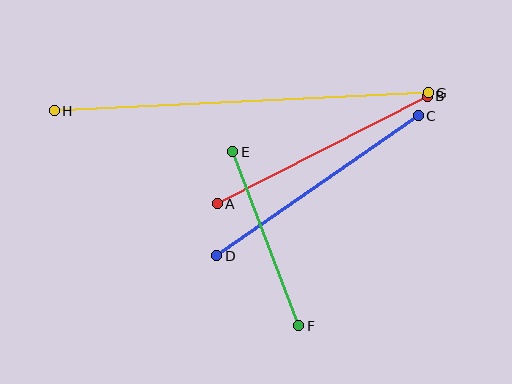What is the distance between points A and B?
The distance is approximately 236 pixels.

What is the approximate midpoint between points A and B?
The midpoint is at approximately (322, 150) pixels.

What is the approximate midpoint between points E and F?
The midpoint is at approximately (266, 239) pixels.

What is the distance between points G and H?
The distance is approximately 374 pixels.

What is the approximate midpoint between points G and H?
The midpoint is at approximately (241, 102) pixels.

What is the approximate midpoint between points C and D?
The midpoint is at approximately (317, 186) pixels.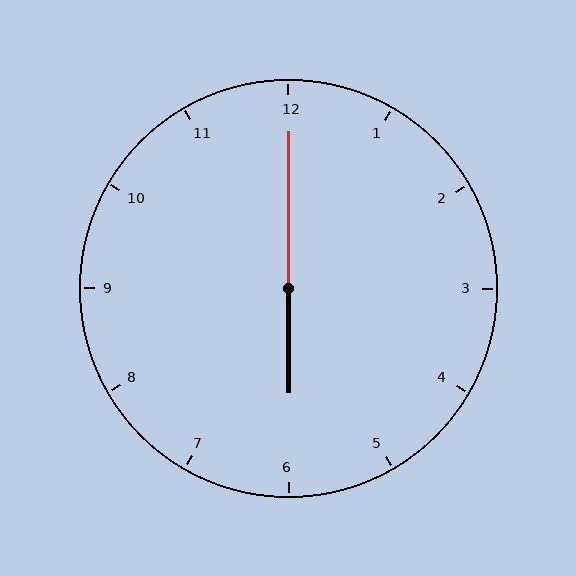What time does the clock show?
6:00.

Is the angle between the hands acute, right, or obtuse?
It is obtuse.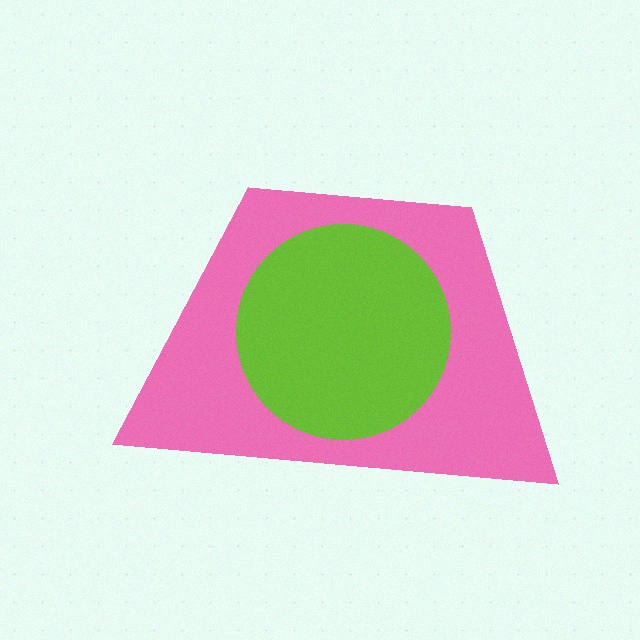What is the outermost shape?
The pink trapezoid.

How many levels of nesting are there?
2.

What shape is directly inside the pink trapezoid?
The lime circle.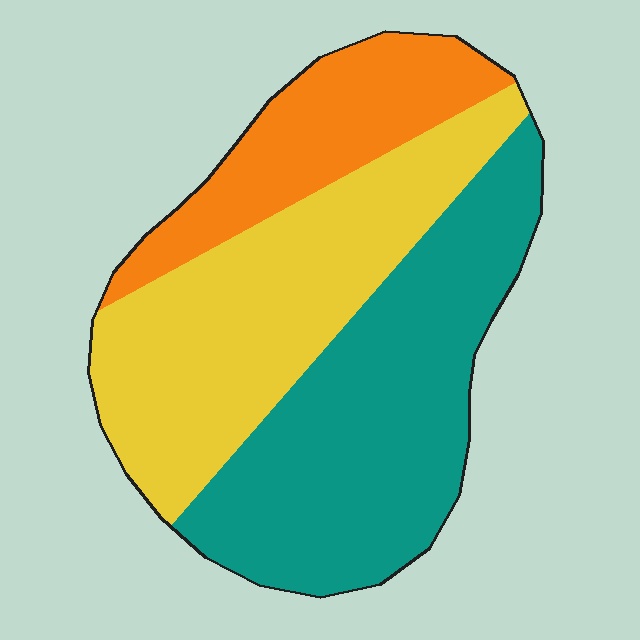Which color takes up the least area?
Orange, at roughly 20%.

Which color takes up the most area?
Teal, at roughly 40%.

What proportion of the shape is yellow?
Yellow covers 38% of the shape.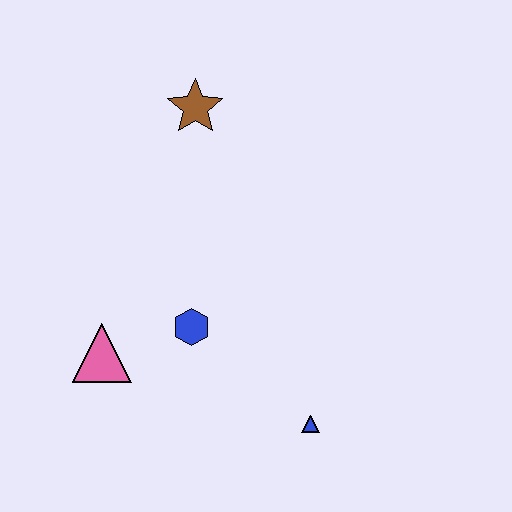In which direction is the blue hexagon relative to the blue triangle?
The blue hexagon is to the left of the blue triangle.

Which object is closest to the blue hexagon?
The pink triangle is closest to the blue hexagon.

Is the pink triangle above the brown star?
No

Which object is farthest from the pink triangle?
The brown star is farthest from the pink triangle.